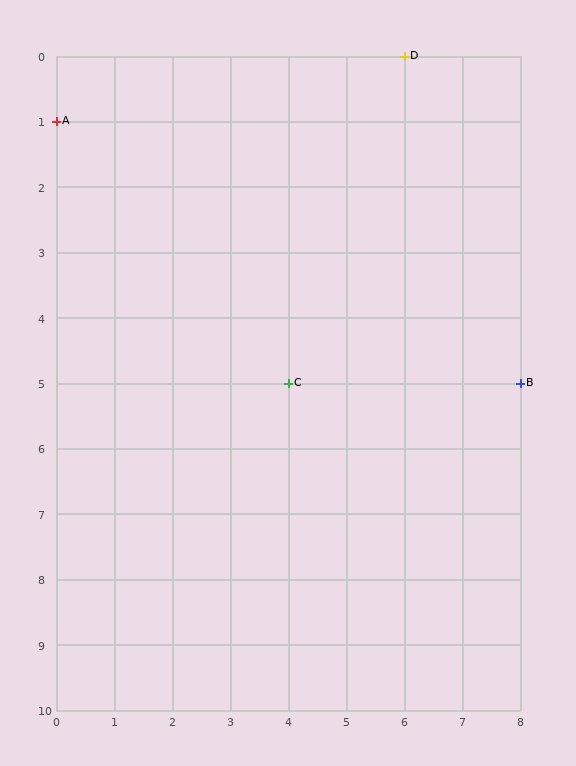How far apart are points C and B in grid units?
Points C and B are 4 columns apart.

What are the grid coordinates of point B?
Point B is at grid coordinates (8, 5).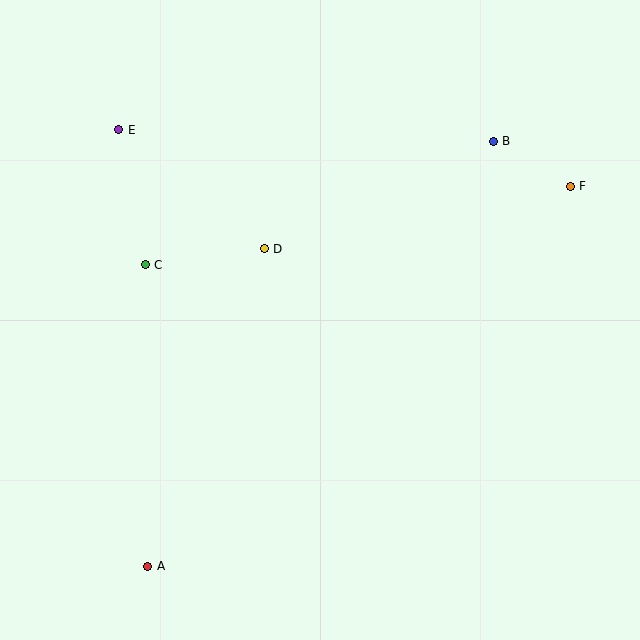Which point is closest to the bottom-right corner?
Point F is closest to the bottom-right corner.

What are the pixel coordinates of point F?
Point F is at (570, 186).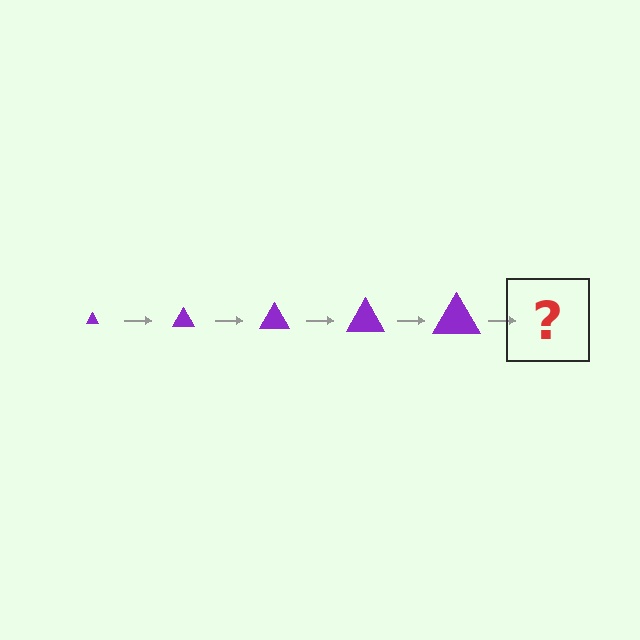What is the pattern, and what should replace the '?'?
The pattern is that the triangle gets progressively larger each step. The '?' should be a purple triangle, larger than the previous one.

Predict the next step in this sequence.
The next step is a purple triangle, larger than the previous one.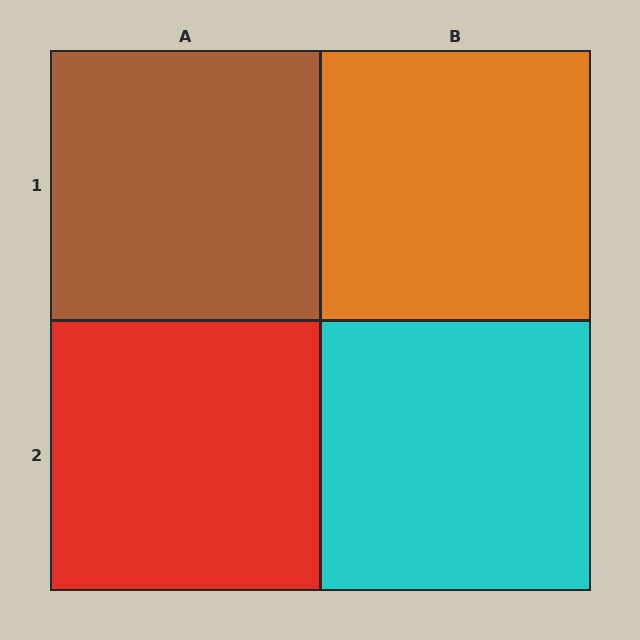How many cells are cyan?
1 cell is cyan.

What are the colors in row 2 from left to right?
Red, cyan.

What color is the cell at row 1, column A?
Brown.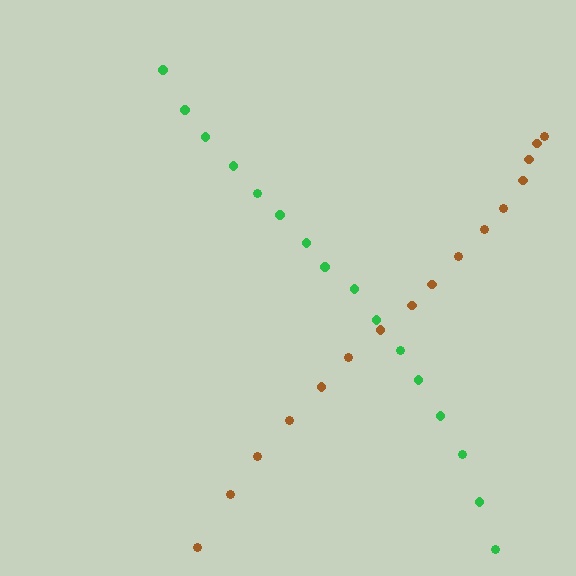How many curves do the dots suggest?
There are 2 distinct paths.